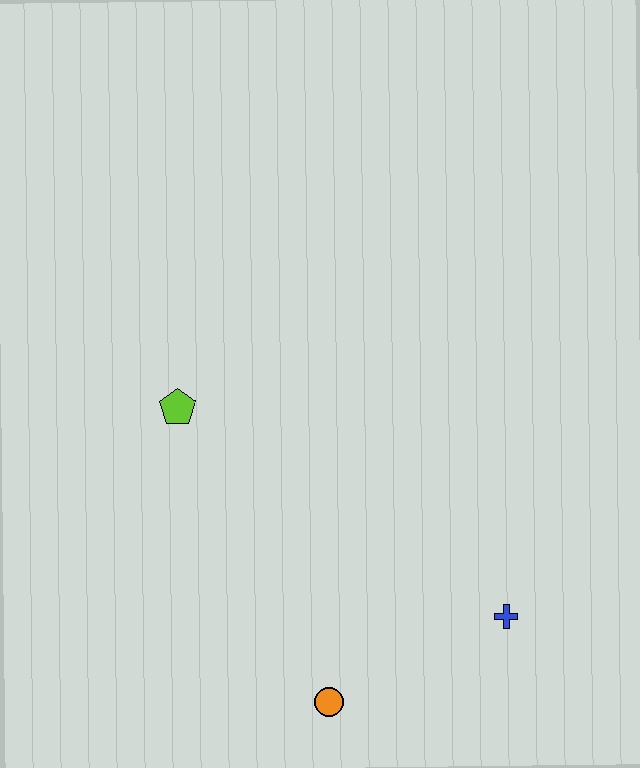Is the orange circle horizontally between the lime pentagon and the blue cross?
Yes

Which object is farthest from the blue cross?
The lime pentagon is farthest from the blue cross.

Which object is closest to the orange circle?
The blue cross is closest to the orange circle.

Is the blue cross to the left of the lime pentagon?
No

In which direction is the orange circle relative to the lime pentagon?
The orange circle is below the lime pentagon.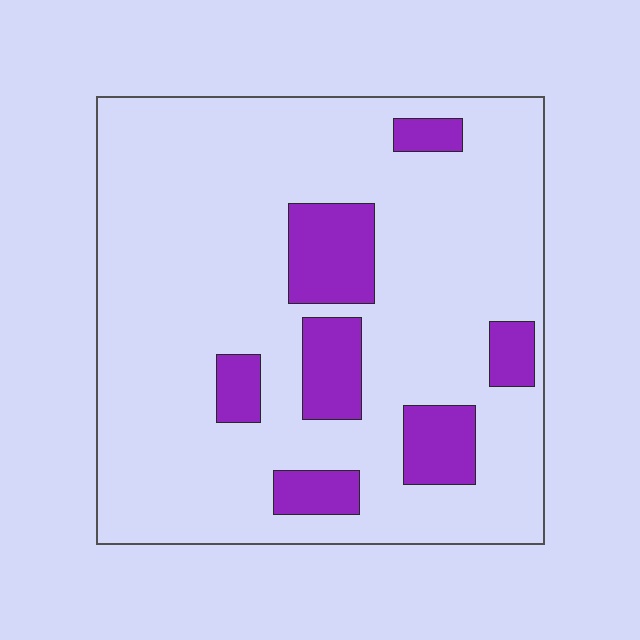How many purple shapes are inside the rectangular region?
7.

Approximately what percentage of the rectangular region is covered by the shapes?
Approximately 15%.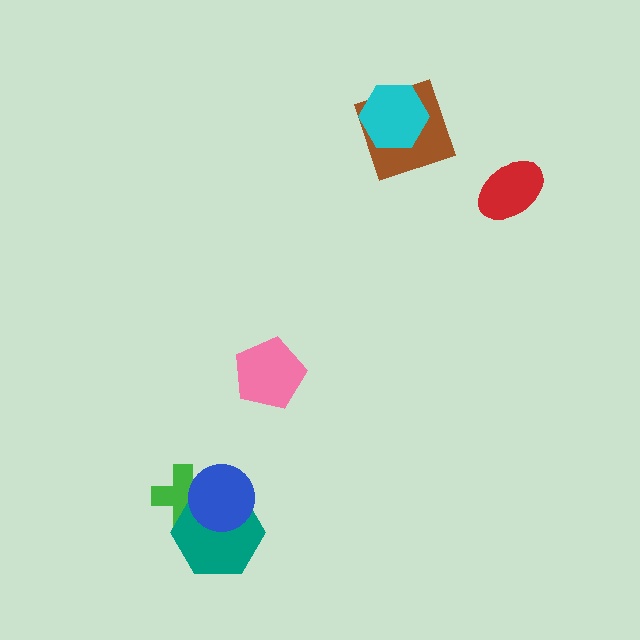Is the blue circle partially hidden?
No, no other shape covers it.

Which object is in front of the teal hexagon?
The blue circle is in front of the teal hexagon.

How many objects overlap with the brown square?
1 object overlaps with the brown square.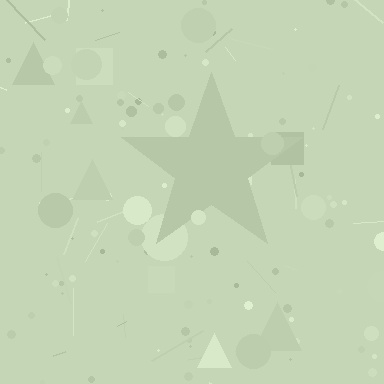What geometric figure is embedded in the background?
A star is embedded in the background.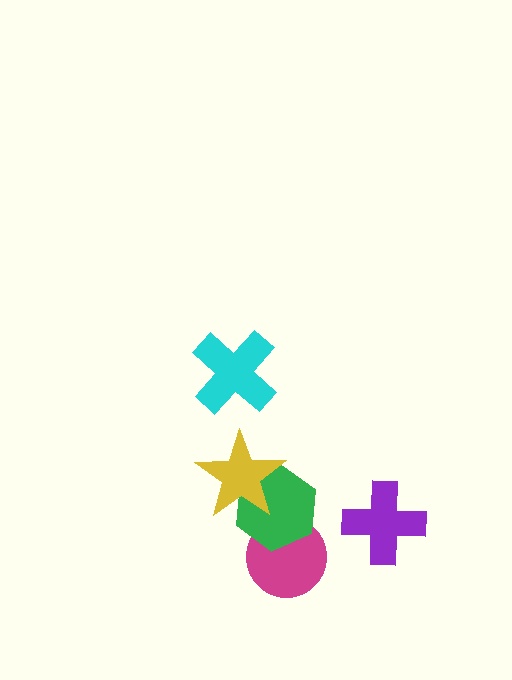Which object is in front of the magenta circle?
The green hexagon is in front of the magenta circle.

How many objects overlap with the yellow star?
1 object overlaps with the yellow star.